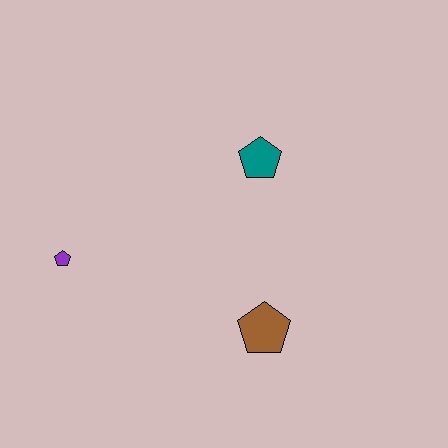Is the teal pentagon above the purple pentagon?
Yes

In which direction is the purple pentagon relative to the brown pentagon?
The purple pentagon is to the left of the brown pentagon.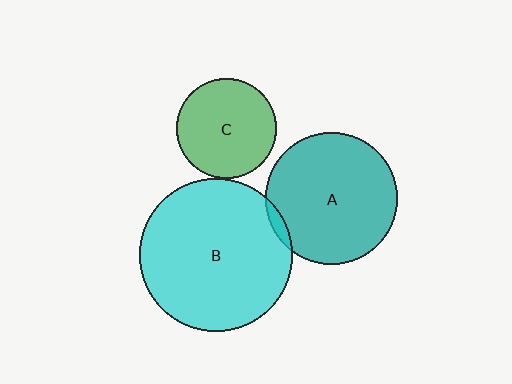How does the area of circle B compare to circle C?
Approximately 2.3 times.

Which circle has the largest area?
Circle B (cyan).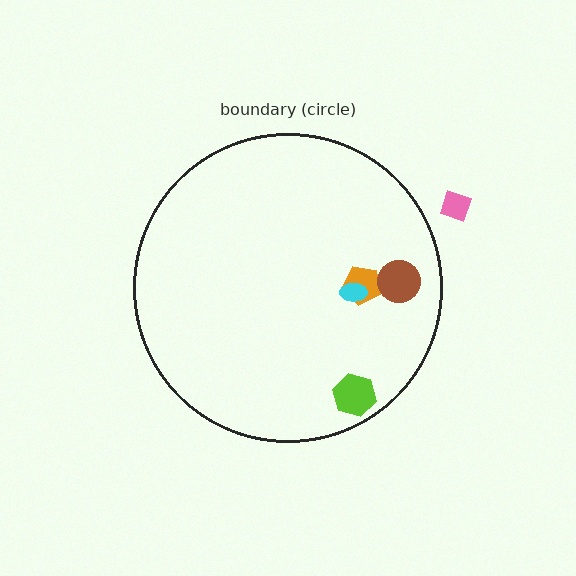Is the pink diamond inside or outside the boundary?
Outside.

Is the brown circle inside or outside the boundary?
Inside.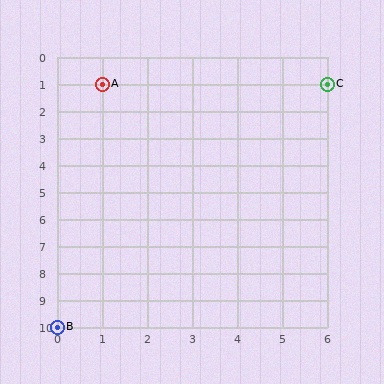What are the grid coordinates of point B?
Point B is at grid coordinates (0, 10).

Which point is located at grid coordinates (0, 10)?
Point B is at (0, 10).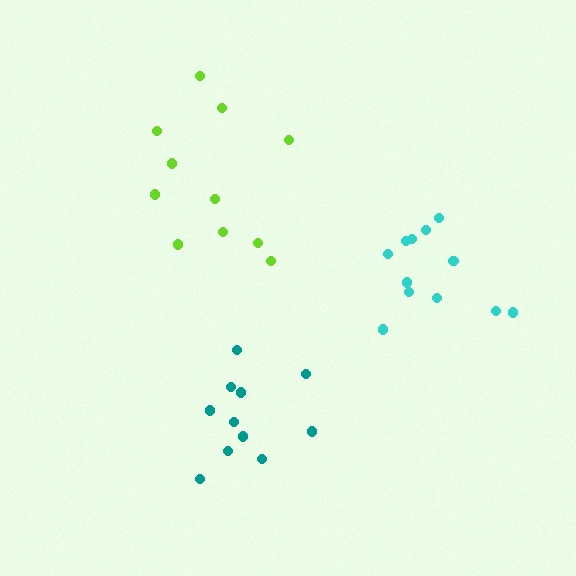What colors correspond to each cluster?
The clusters are colored: teal, cyan, lime.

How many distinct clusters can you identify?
There are 3 distinct clusters.